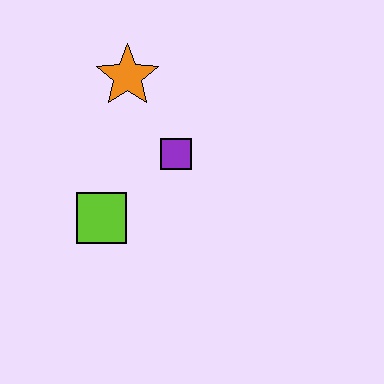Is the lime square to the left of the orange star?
Yes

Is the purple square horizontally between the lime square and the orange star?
No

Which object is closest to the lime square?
The purple square is closest to the lime square.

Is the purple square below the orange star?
Yes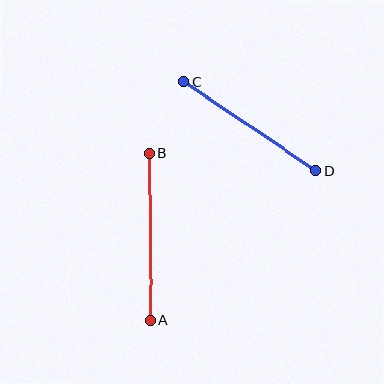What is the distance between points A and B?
The distance is approximately 167 pixels.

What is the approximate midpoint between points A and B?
The midpoint is at approximately (150, 236) pixels.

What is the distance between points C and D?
The distance is approximately 159 pixels.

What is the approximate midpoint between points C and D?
The midpoint is at approximately (250, 126) pixels.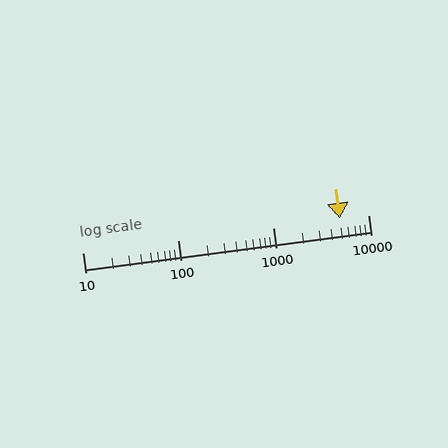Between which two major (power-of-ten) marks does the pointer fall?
The pointer is between 1000 and 10000.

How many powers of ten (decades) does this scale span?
The scale spans 3 decades, from 10 to 10000.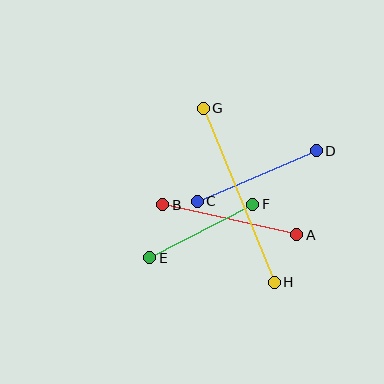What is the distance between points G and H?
The distance is approximately 188 pixels.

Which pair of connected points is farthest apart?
Points G and H are farthest apart.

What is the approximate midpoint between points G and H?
The midpoint is at approximately (239, 195) pixels.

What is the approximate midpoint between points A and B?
The midpoint is at approximately (230, 220) pixels.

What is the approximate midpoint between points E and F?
The midpoint is at approximately (201, 231) pixels.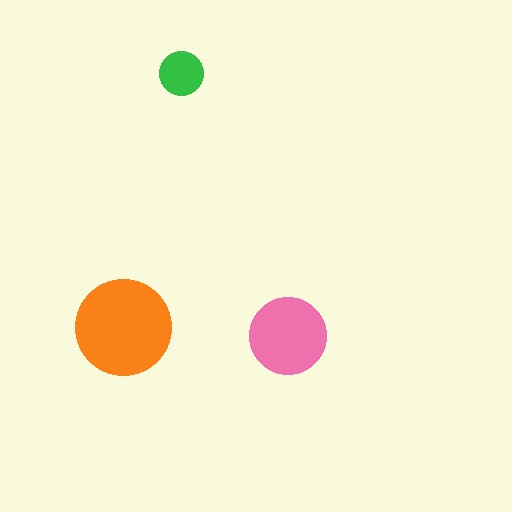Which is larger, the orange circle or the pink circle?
The orange one.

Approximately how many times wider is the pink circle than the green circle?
About 1.5 times wider.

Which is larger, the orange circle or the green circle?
The orange one.